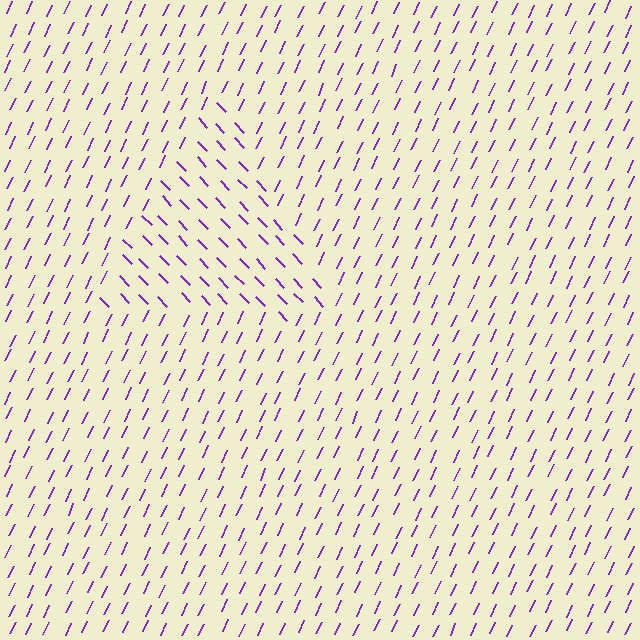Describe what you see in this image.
The image is filled with small purple line segments. A triangle region in the image has lines oriented differently from the surrounding lines, creating a visible texture boundary.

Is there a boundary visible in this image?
Yes, there is a texture boundary formed by a change in line orientation.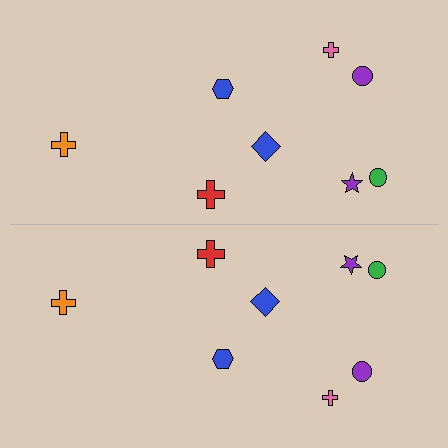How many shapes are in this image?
There are 16 shapes in this image.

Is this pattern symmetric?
Yes, this pattern has bilateral (reflection) symmetry.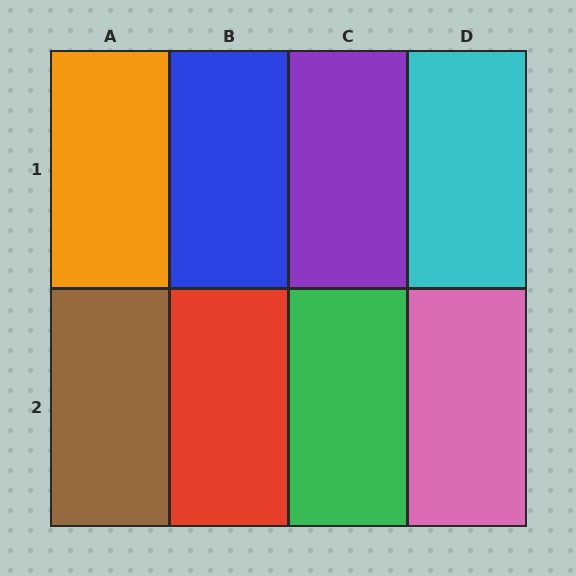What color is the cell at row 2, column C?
Green.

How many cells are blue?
1 cell is blue.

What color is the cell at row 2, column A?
Brown.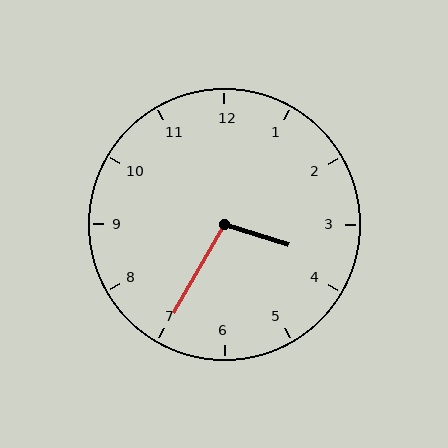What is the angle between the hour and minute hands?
Approximately 102 degrees.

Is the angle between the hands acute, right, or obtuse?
It is obtuse.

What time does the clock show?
3:35.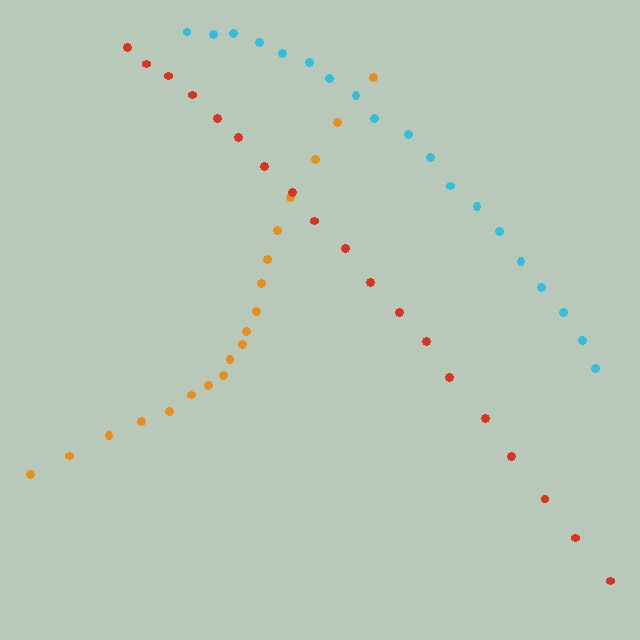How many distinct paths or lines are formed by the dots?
There are 3 distinct paths.